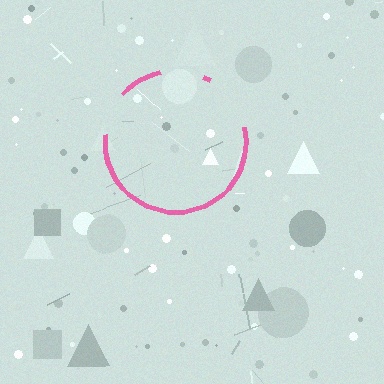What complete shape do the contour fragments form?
The contour fragments form a circle.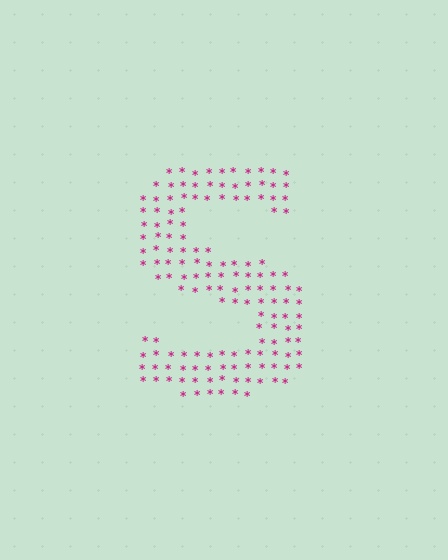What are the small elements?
The small elements are asterisks.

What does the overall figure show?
The overall figure shows the letter S.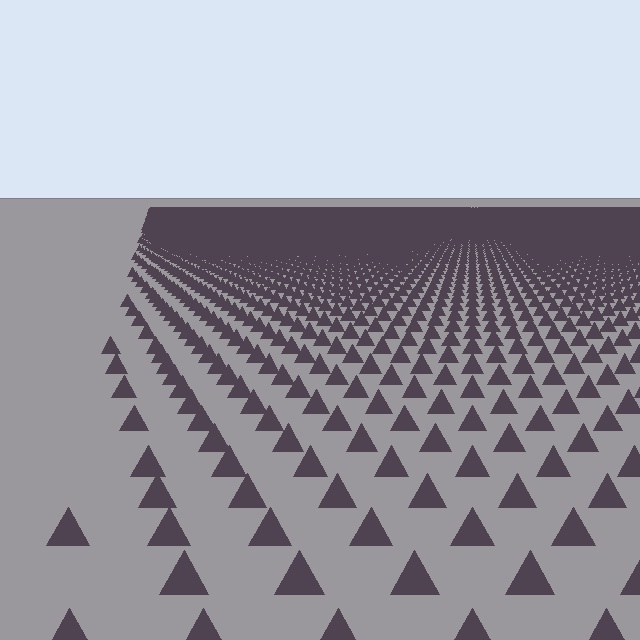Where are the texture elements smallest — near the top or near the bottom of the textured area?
Near the top.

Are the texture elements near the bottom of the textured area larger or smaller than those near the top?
Larger. Near the bottom, elements are closer to the viewer and appear at a bigger on-screen size.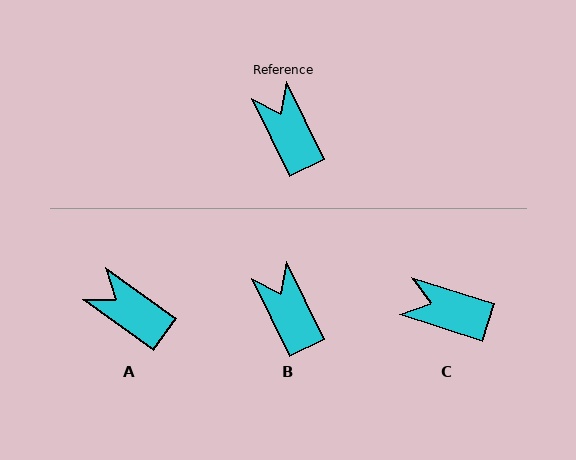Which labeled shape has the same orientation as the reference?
B.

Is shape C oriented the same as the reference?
No, it is off by about 46 degrees.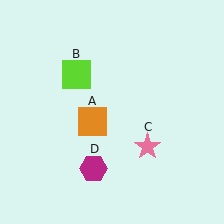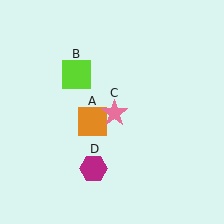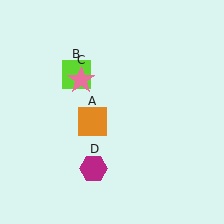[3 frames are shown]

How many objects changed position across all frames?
1 object changed position: pink star (object C).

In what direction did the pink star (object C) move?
The pink star (object C) moved up and to the left.